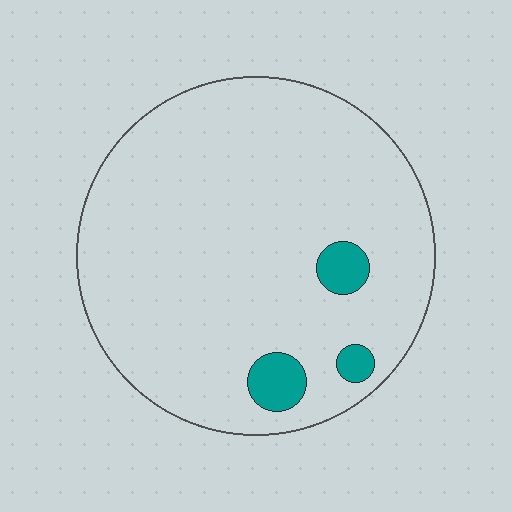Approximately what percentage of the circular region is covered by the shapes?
Approximately 5%.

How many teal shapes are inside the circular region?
3.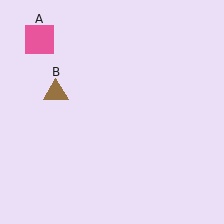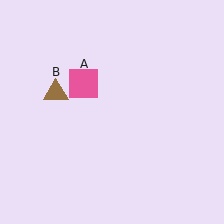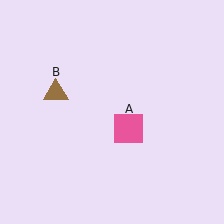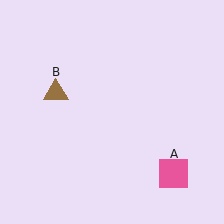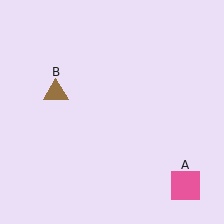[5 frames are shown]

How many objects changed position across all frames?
1 object changed position: pink square (object A).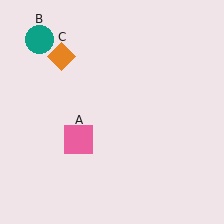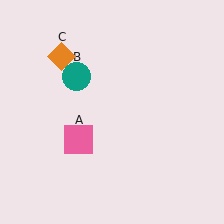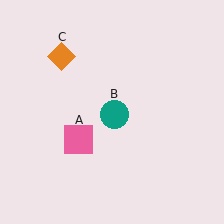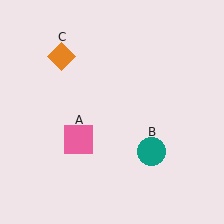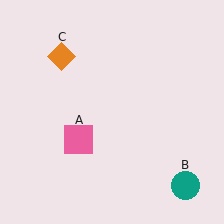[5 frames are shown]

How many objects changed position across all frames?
1 object changed position: teal circle (object B).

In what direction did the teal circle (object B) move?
The teal circle (object B) moved down and to the right.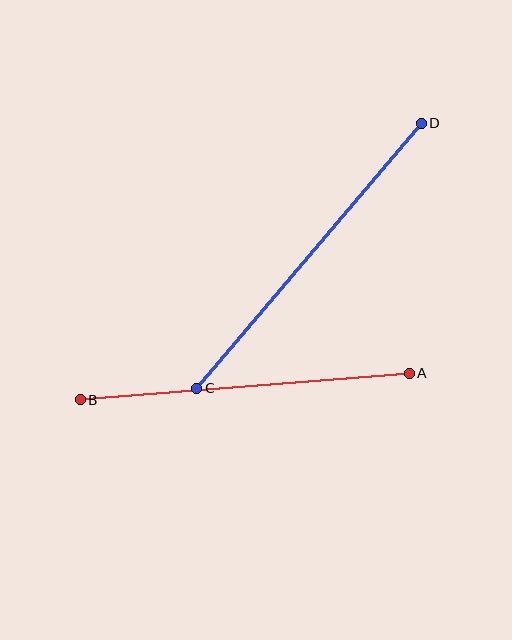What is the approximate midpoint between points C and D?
The midpoint is at approximately (309, 256) pixels.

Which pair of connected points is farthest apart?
Points C and D are farthest apart.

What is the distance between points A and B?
The distance is approximately 330 pixels.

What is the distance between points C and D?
The distance is approximately 348 pixels.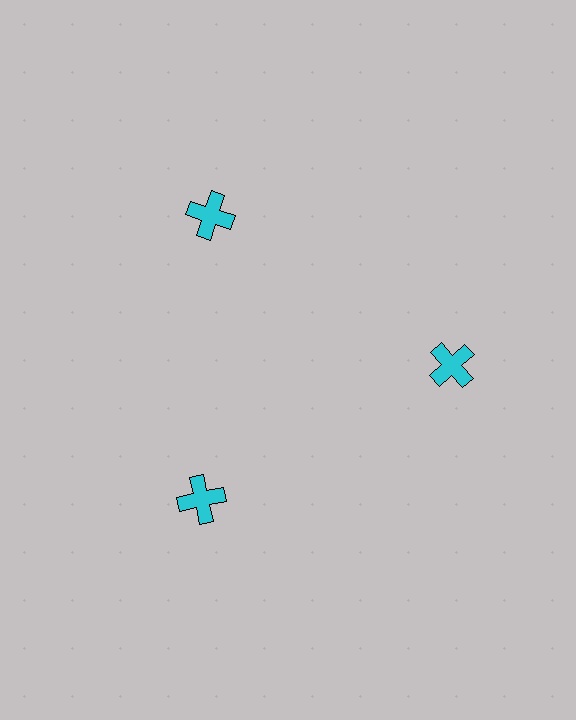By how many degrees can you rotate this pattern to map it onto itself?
The pattern maps onto itself every 120 degrees of rotation.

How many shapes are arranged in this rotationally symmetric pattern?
There are 3 shapes, arranged in 3 groups of 1.